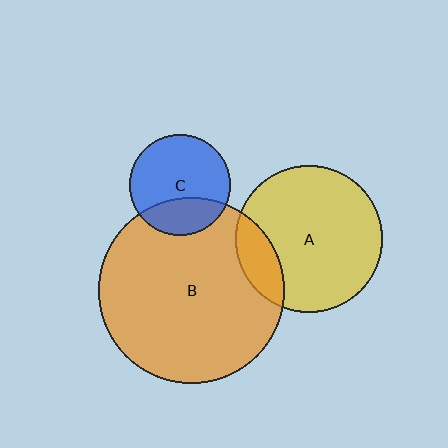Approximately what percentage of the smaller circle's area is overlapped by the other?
Approximately 15%.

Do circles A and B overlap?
Yes.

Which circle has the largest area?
Circle B (orange).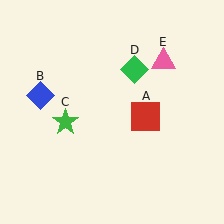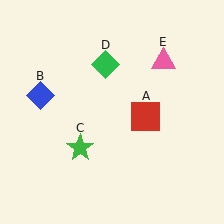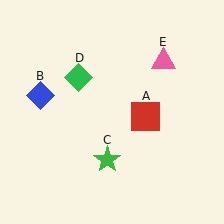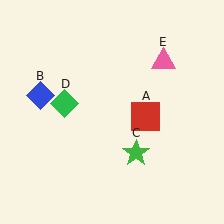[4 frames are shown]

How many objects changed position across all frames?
2 objects changed position: green star (object C), green diamond (object D).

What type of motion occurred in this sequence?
The green star (object C), green diamond (object D) rotated counterclockwise around the center of the scene.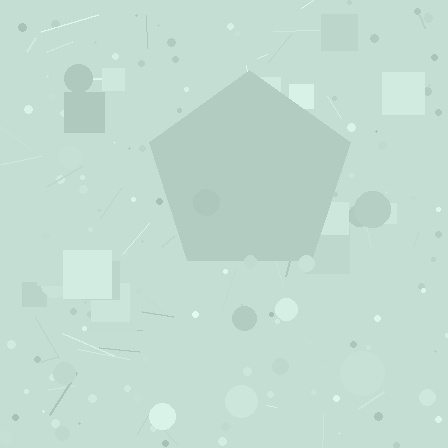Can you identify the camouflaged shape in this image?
The camouflaged shape is a pentagon.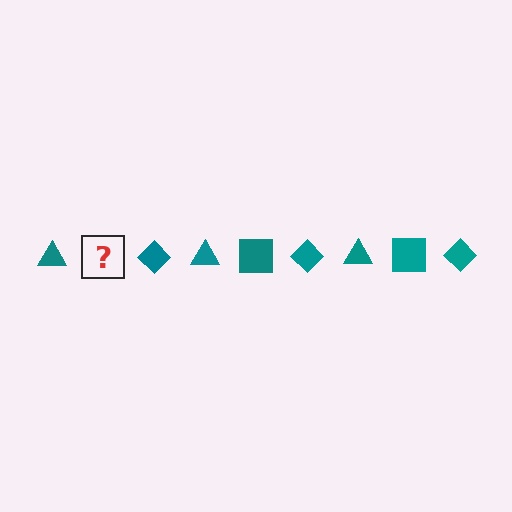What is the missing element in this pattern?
The missing element is a teal square.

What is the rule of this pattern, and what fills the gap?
The rule is that the pattern cycles through triangle, square, diamond shapes in teal. The gap should be filled with a teal square.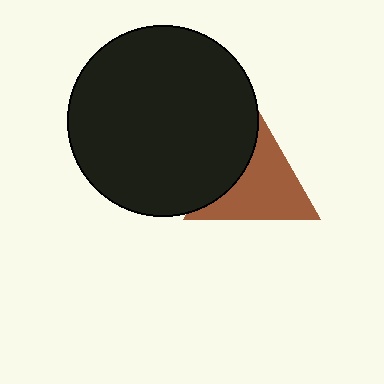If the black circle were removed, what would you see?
You would see the complete brown triangle.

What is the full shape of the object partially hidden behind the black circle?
The partially hidden object is a brown triangle.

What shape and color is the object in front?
The object in front is a black circle.